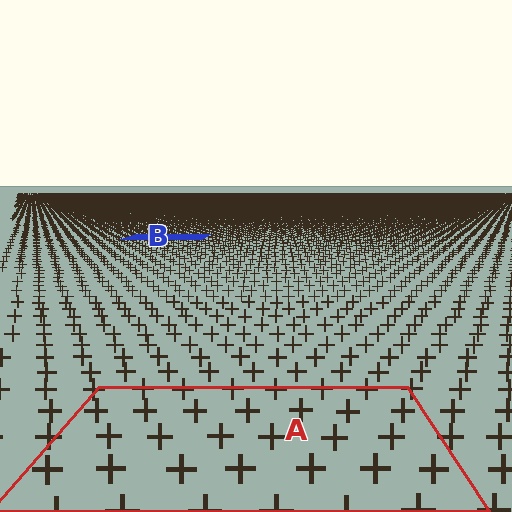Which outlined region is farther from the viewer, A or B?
Region B is farther from the viewer — the texture elements inside it appear smaller and more densely packed.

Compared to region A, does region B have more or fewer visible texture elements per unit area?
Region B has more texture elements per unit area — they are packed more densely because it is farther away.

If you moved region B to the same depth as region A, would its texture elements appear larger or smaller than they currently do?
They would appear larger. At a closer depth, the same texture elements are projected at a bigger on-screen size.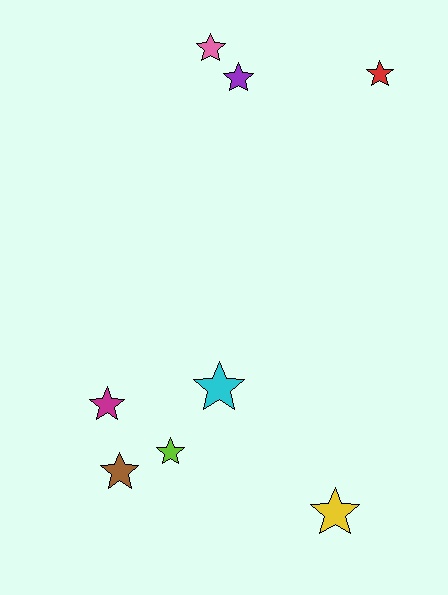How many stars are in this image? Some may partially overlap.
There are 8 stars.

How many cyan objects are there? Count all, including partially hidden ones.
There is 1 cyan object.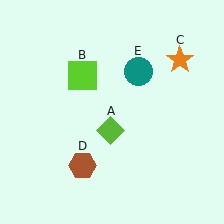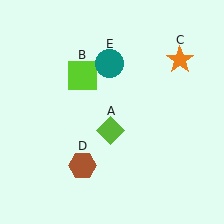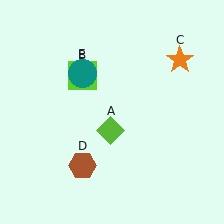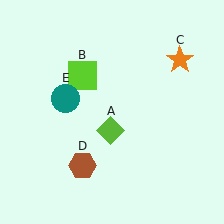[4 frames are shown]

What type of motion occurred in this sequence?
The teal circle (object E) rotated counterclockwise around the center of the scene.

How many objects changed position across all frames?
1 object changed position: teal circle (object E).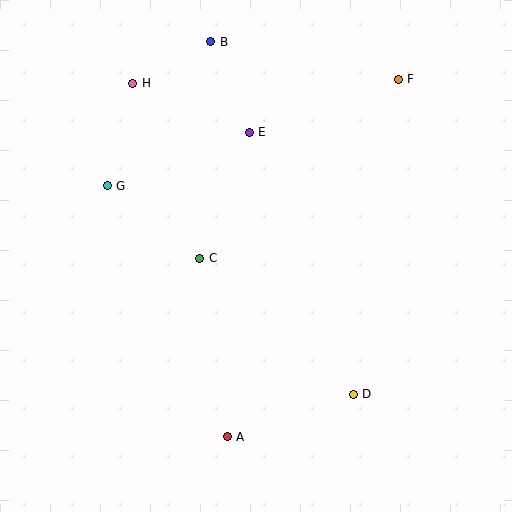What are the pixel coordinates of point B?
Point B is at (211, 42).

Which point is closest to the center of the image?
Point C at (200, 258) is closest to the center.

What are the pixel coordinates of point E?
Point E is at (249, 132).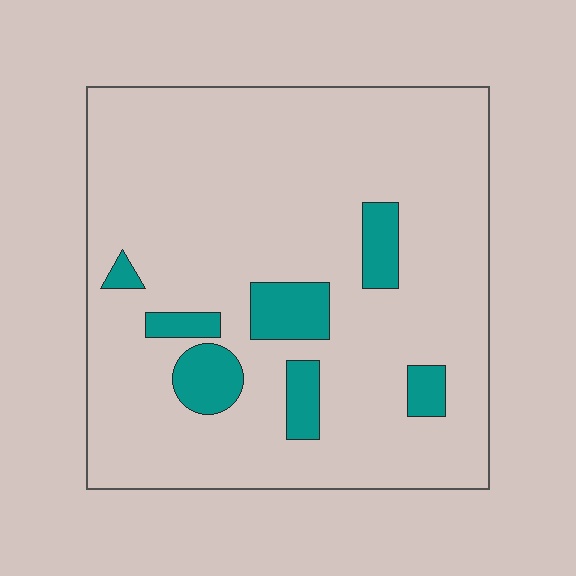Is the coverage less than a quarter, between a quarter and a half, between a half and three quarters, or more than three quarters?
Less than a quarter.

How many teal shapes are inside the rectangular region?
7.